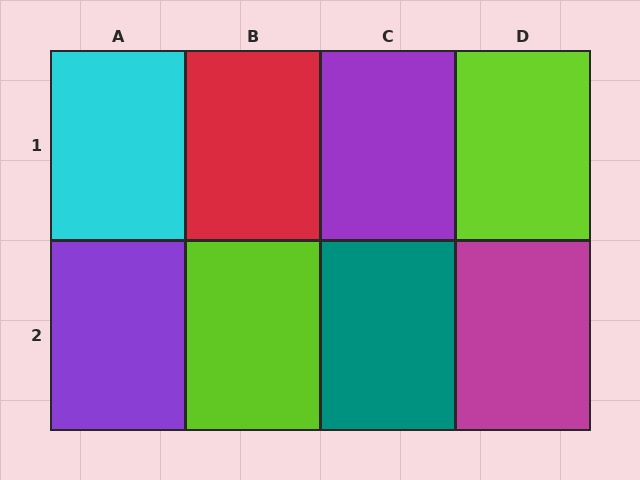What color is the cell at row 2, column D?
Magenta.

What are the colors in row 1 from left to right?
Cyan, red, purple, lime.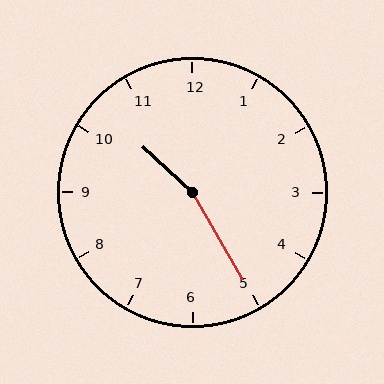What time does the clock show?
10:25.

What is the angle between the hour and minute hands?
Approximately 162 degrees.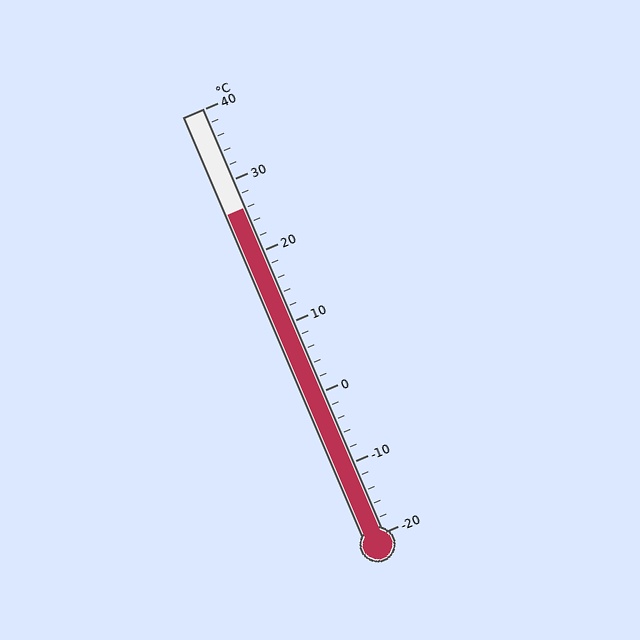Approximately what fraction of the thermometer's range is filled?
The thermometer is filled to approximately 75% of its range.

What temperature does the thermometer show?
The thermometer shows approximately 26°C.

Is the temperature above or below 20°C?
The temperature is above 20°C.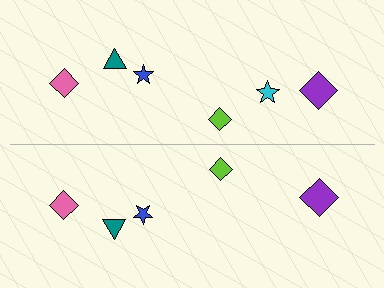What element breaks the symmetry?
A cyan star is missing from the bottom side.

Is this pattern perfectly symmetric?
No, the pattern is not perfectly symmetric. A cyan star is missing from the bottom side.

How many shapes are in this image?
There are 11 shapes in this image.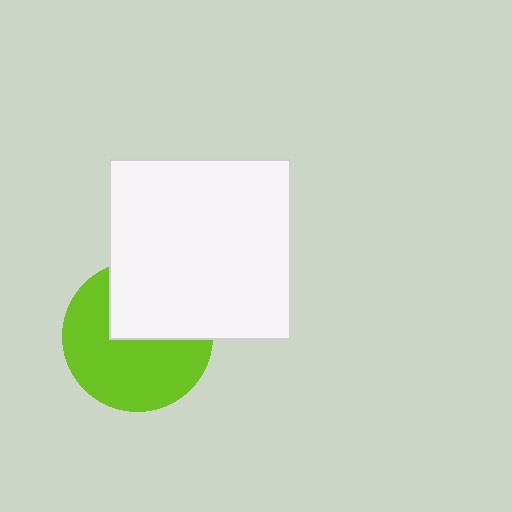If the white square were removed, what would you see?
You would see the complete lime circle.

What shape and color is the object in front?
The object in front is a white square.